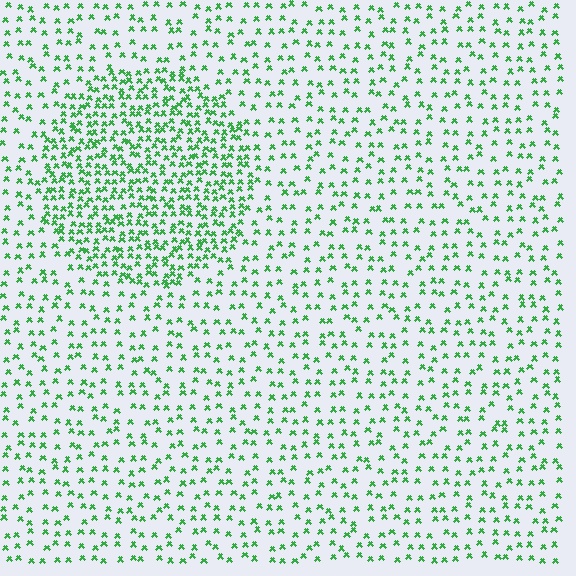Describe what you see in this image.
The image contains small green elements arranged at two different densities. A circle-shaped region is visible where the elements are more densely packed than the surrounding area.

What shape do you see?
I see a circle.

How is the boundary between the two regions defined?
The boundary is defined by a change in element density (approximately 2.2x ratio). All elements are the same color, size, and shape.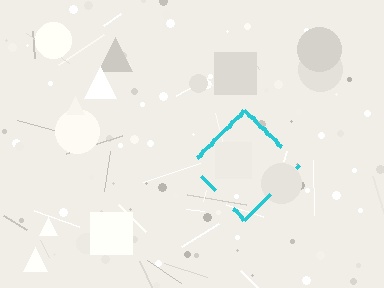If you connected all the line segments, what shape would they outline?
They would outline a diamond.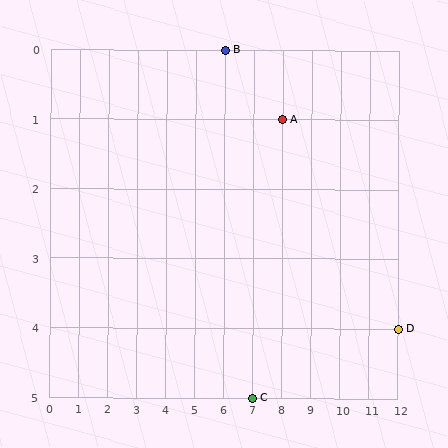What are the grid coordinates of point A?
Point A is at grid coordinates (8, 1).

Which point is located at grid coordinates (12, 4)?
Point D is at (12, 4).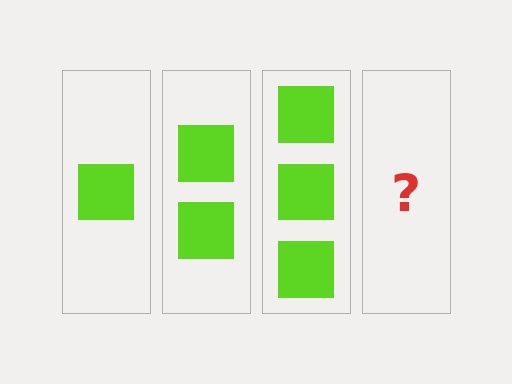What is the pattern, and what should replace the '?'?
The pattern is that each step adds one more square. The '?' should be 4 squares.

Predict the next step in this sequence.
The next step is 4 squares.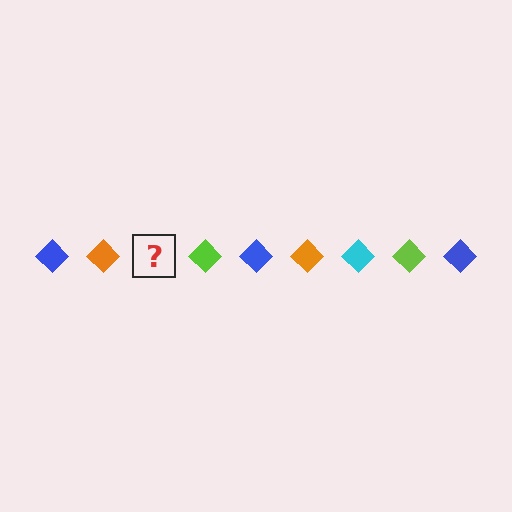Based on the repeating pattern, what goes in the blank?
The blank should be a cyan diamond.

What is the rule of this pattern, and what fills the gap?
The rule is that the pattern cycles through blue, orange, cyan, lime diamonds. The gap should be filled with a cyan diamond.